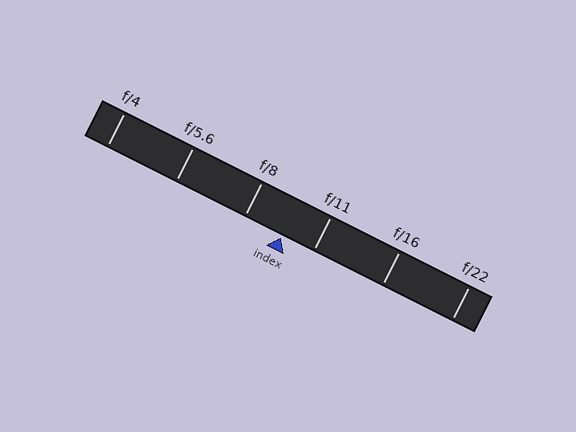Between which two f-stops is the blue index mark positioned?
The index mark is between f/8 and f/11.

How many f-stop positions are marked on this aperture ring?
There are 6 f-stop positions marked.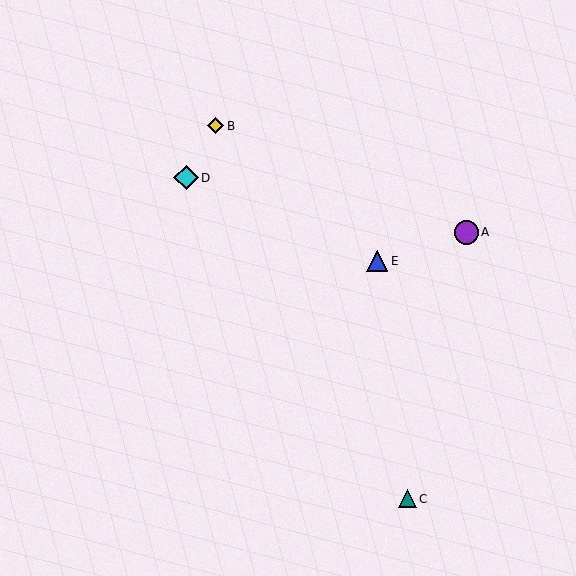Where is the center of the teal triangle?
The center of the teal triangle is at (407, 499).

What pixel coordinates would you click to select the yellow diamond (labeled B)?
Click at (216, 126) to select the yellow diamond B.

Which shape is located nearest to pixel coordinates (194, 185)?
The cyan diamond (labeled D) at (186, 178) is nearest to that location.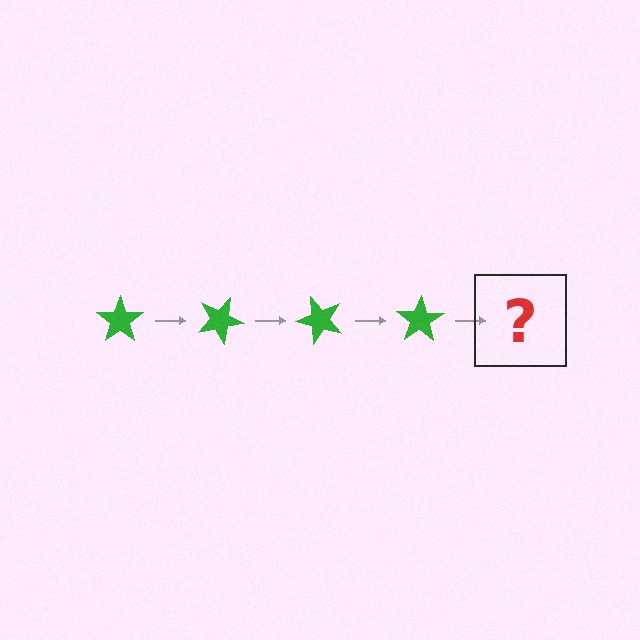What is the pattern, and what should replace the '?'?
The pattern is that the star rotates 25 degrees each step. The '?' should be a green star rotated 100 degrees.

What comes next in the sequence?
The next element should be a green star rotated 100 degrees.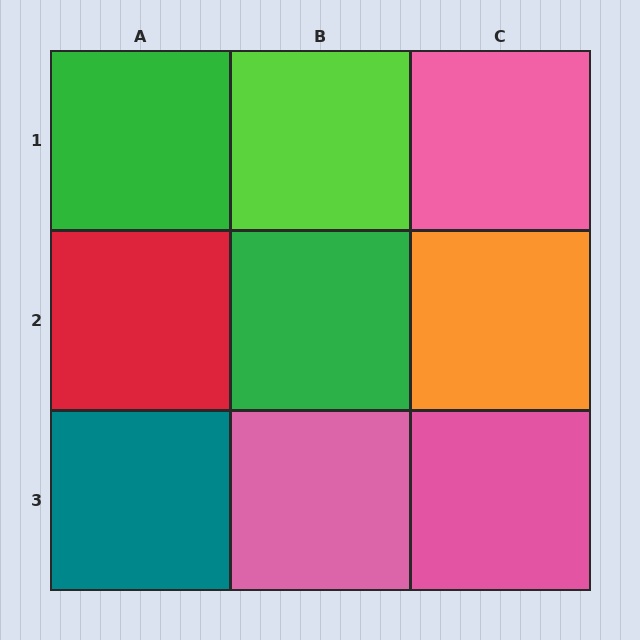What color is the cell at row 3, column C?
Pink.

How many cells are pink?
3 cells are pink.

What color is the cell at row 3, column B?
Pink.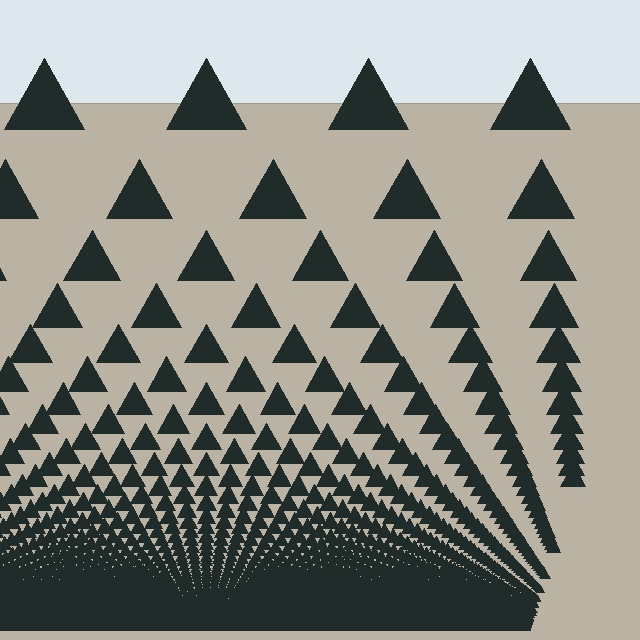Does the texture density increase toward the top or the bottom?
Density increases toward the bottom.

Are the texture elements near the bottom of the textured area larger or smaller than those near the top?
Smaller. The gradient is inverted — elements near the bottom are smaller and denser.